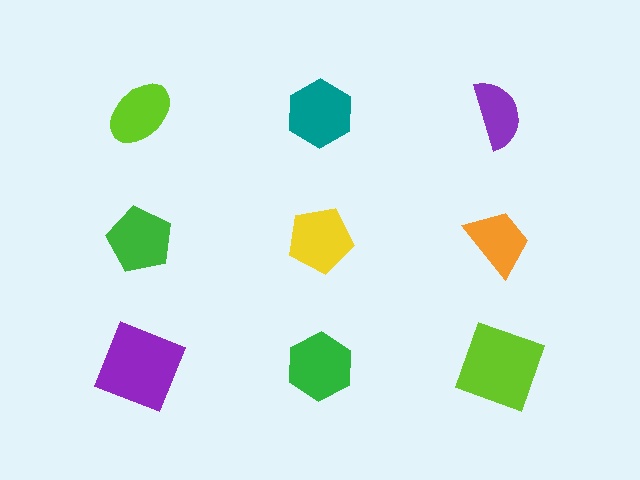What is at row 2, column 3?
An orange trapezoid.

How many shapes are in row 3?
3 shapes.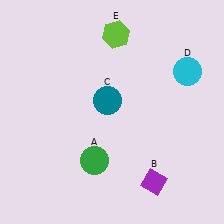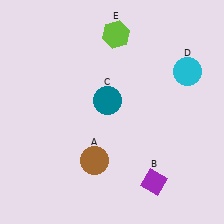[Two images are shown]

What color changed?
The circle (A) changed from green in Image 1 to brown in Image 2.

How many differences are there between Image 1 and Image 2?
There is 1 difference between the two images.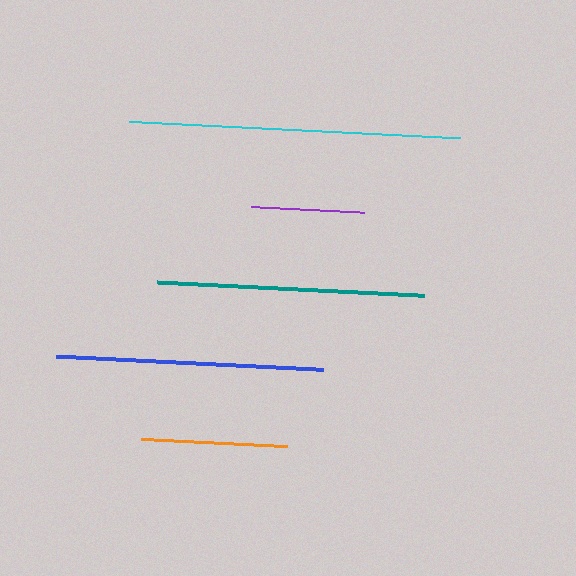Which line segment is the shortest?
The purple line is the shortest at approximately 113 pixels.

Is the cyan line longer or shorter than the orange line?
The cyan line is longer than the orange line.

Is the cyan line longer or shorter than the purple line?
The cyan line is longer than the purple line.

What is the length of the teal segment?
The teal segment is approximately 267 pixels long.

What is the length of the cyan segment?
The cyan segment is approximately 330 pixels long.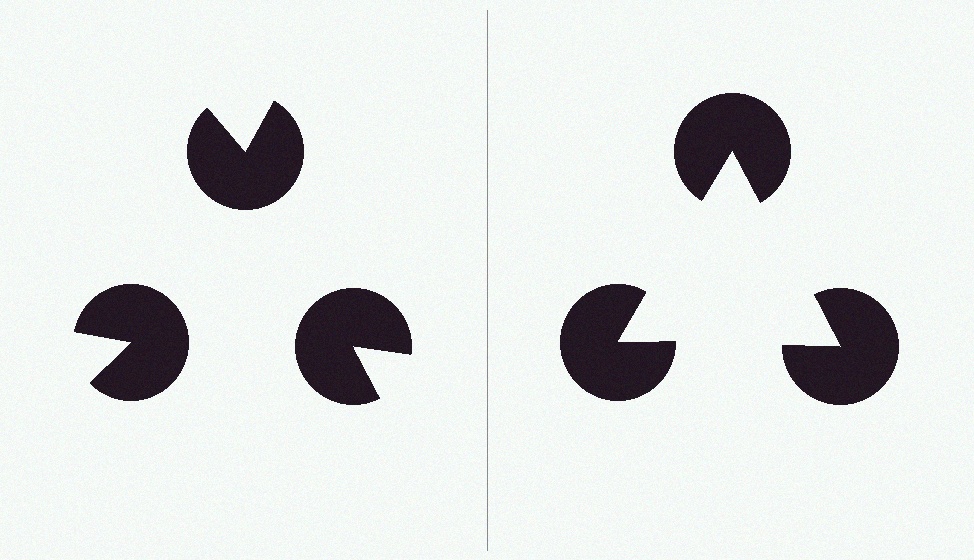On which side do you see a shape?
An illusory triangle appears on the right side. On the left side the wedge cuts are rotated, so no coherent shape forms.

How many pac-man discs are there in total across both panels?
6 — 3 on each side.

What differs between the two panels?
The pac-man discs are positioned identically on both sides; only the wedge orientations differ. On the right they align to a triangle; on the left they are misaligned.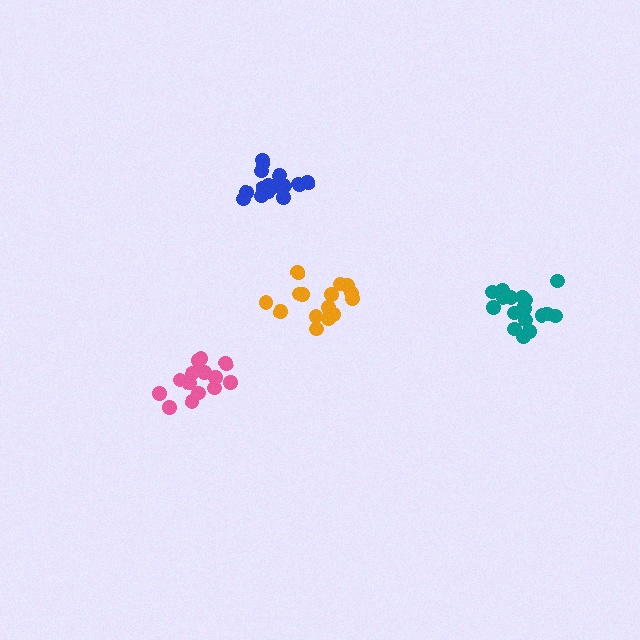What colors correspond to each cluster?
The clusters are colored: blue, orange, teal, pink.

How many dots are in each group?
Group 1: 15 dots, Group 2: 15 dots, Group 3: 19 dots, Group 4: 14 dots (63 total).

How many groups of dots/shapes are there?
There are 4 groups.